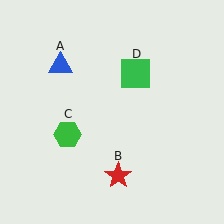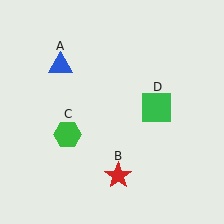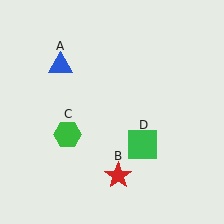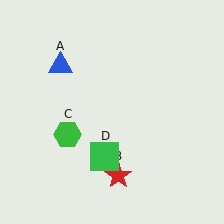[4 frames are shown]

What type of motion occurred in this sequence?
The green square (object D) rotated clockwise around the center of the scene.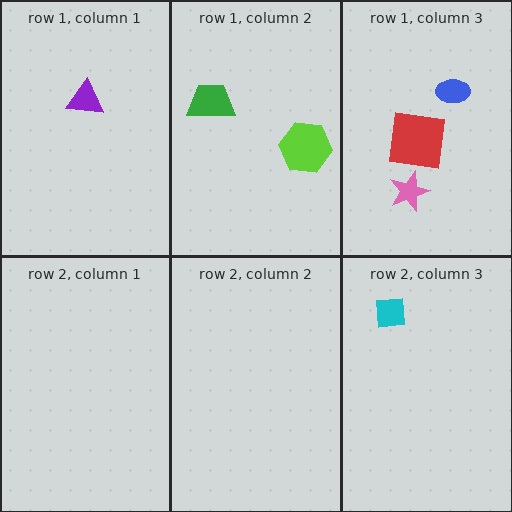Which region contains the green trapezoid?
The row 1, column 2 region.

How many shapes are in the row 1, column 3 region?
3.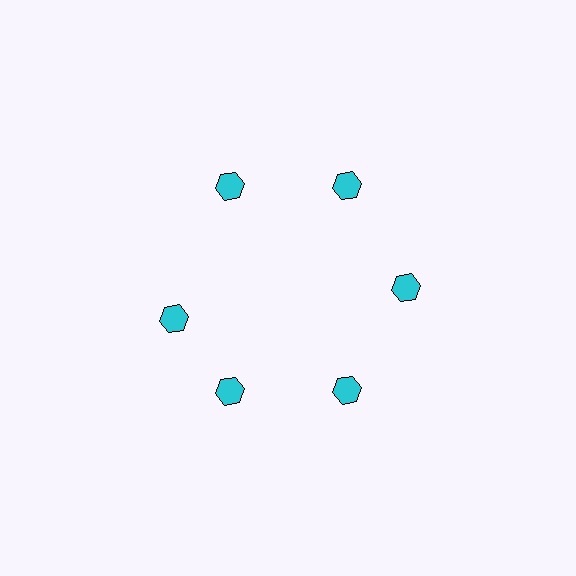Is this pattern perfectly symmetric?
No. The 6 cyan hexagons are arranged in a ring, but one element near the 9 o'clock position is rotated out of alignment along the ring, breaking the 6-fold rotational symmetry.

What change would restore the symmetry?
The symmetry would be restored by rotating it back into even spacing with its neighbors so that all 6 hexagons sit at equal angles and equal distance from the center.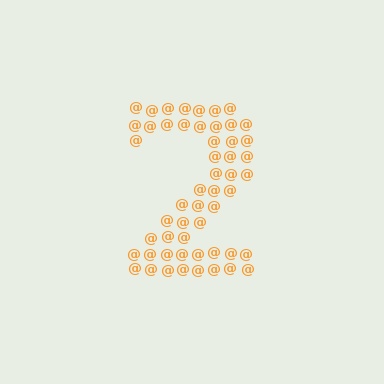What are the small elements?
The small elements are at signs.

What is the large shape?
The large shape is the digit 2.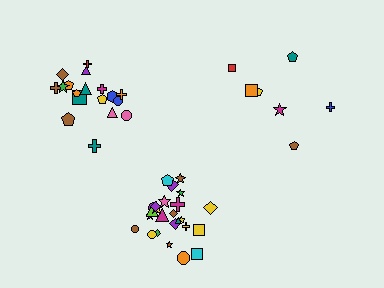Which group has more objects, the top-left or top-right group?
The top-left group.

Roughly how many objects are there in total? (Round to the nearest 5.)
Roughly 50 objects in total.